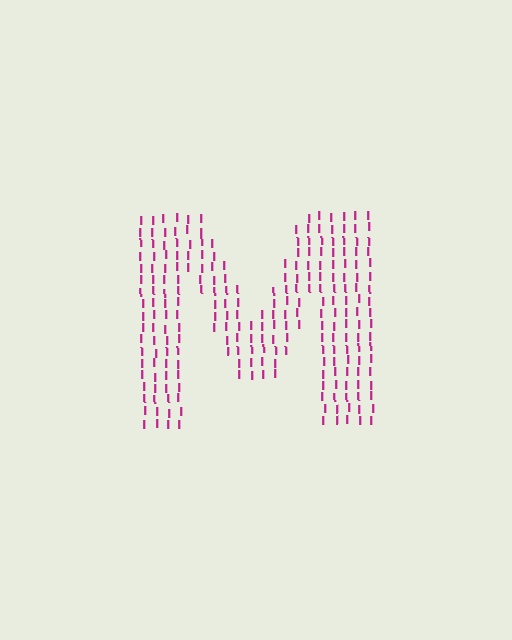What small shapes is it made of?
It is made of small letter I's.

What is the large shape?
The large shape is the letter M.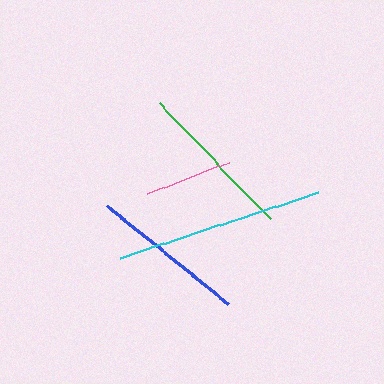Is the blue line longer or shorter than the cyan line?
The cyan line is longer than the blue line.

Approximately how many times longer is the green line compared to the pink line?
The green line is approximately 1.8 times the length of the pink line.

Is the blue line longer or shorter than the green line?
The green line is longer than the blue line.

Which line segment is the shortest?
The pink line is the shortest at approximately 87 pixels.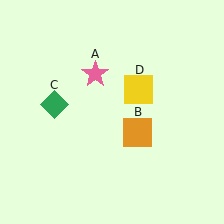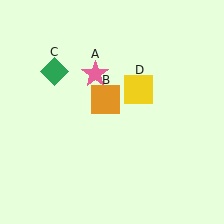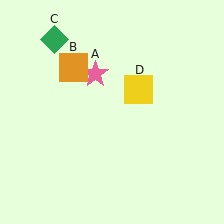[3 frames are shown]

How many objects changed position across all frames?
2 objects changed position: orange square (object B), green diamond (object C).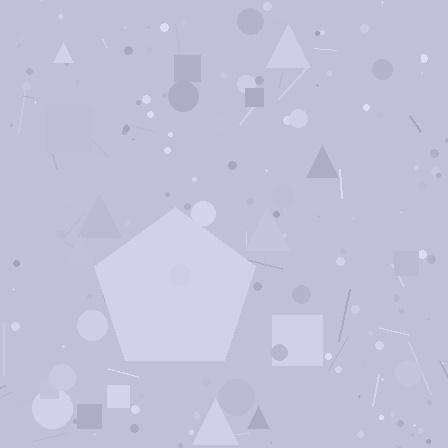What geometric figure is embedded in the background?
A pentagon is embedded in the background.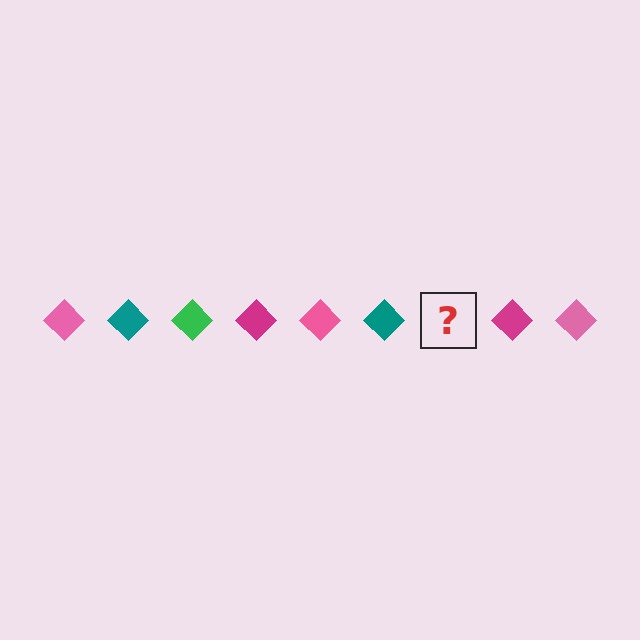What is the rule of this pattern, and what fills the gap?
The rule is that the pattern cycles through pink, teal, green, magenta diamonds. The gap should be filled with a green diamond.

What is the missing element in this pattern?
The missing element is a green diamond.